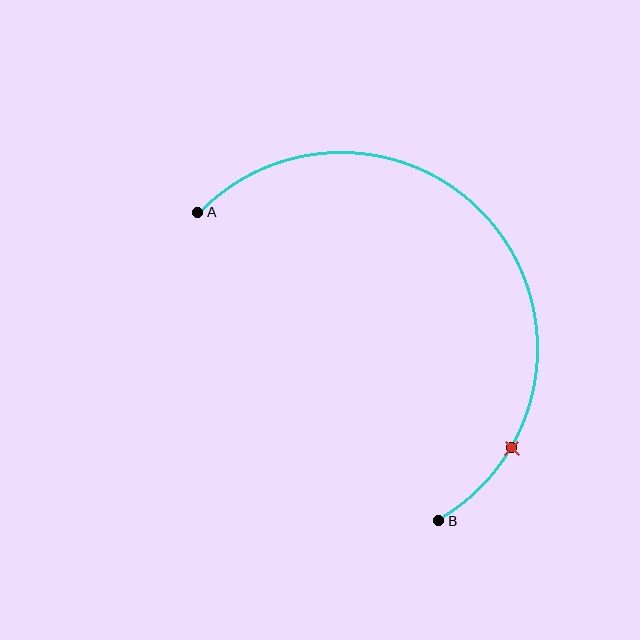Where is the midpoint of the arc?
The arc midpoint is the point on the curve farthest from the straight line joining A and B. It sits above and to the right of that line.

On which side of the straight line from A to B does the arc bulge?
The arc bulges above and to the right of the straight line connecting A and B.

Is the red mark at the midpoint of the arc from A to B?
No. The red mark lies on the arc but is closer to endpoint B. The arc midpoint would be at the point on the curve equidistant along the arc from both A and B.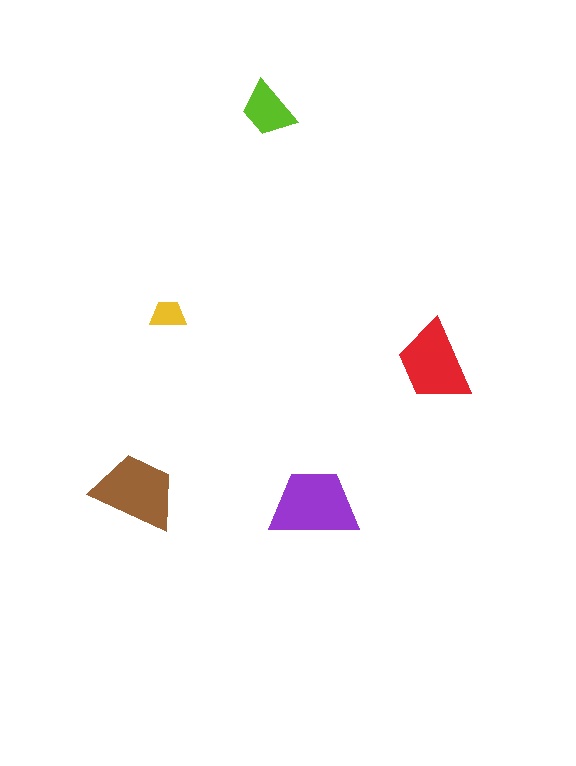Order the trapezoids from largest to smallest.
the purple one, the brown one, the red one, the lime one, the yellow one.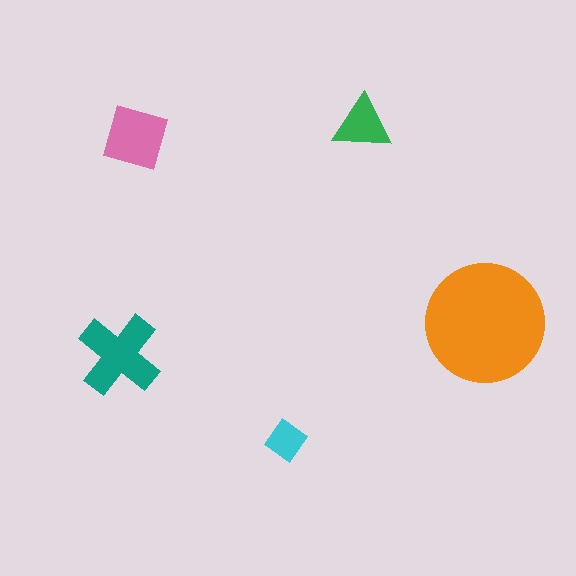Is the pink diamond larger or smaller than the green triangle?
Larger.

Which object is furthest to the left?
The teal cross is leftmost.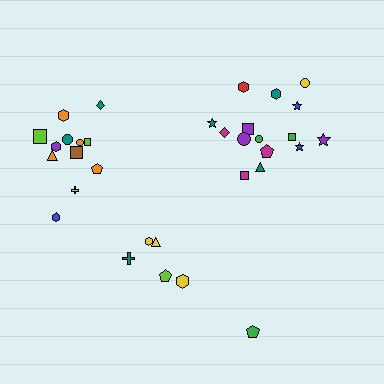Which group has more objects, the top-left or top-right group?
The top-right group.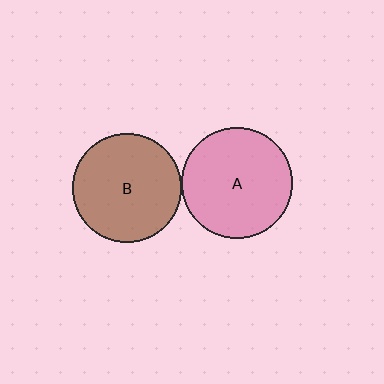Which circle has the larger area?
Circle A (pink).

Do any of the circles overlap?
No, none of the circles overlap.